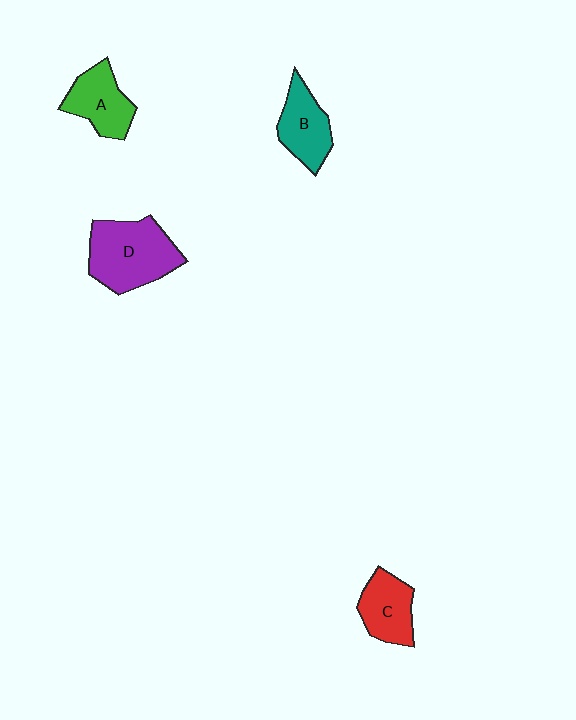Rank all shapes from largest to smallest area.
From largest to smallest: D (purple), A (green), B (teal), C (red).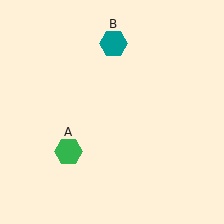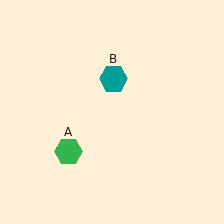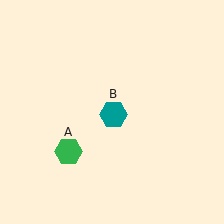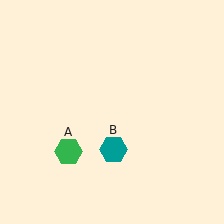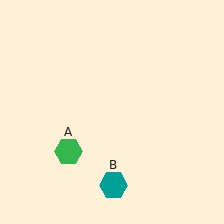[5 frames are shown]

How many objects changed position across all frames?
1 object changed position: teal hexagon (object B).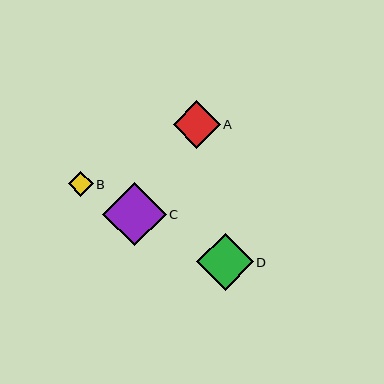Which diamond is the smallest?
Diamond B is the smallest with a size of approximately 25 pixels.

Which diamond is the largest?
Diamond C is the largest with a size of approximately 63 pixels.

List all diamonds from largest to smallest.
From largest to smallest: C, D, A, B.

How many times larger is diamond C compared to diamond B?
Diamond C is approximately 2.6 times the size of diamond B.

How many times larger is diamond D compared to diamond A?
Diamond D is approximately 1.2 times the size of diamond A.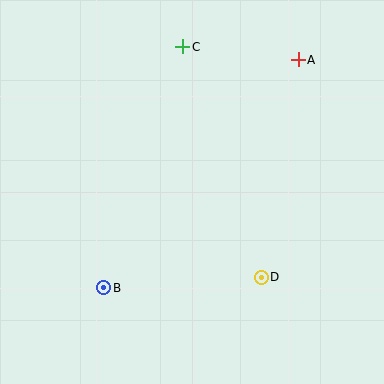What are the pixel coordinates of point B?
Point B is at (104, 288).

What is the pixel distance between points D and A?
The distance between D and A is 221 pixels.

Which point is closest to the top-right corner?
Point A is closest to the top-right corner.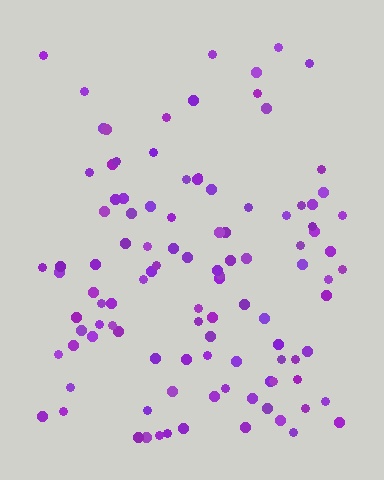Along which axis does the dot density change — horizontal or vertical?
Vertical.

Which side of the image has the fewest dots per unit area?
The top.